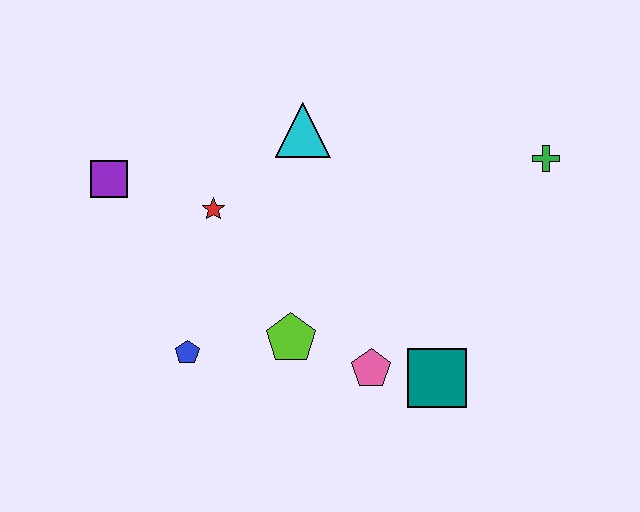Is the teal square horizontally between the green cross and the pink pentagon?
Yes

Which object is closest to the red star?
The purple square is closest to the red star.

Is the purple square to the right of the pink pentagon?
No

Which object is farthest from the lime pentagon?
The green cross is farthest from the lime pentagon.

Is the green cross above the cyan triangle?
No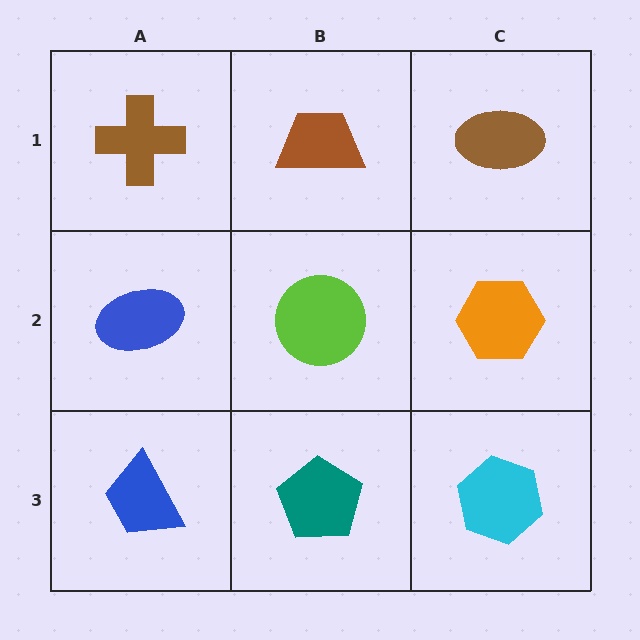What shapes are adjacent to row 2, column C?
A brown ellipse (row 1, column C), a cyan hexagon (row 3, column C), a lime circle (row 2, column B).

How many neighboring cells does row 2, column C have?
3.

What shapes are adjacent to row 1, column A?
A blue ellipse (row 2, column A), a brown trapezoid (row 1, column B).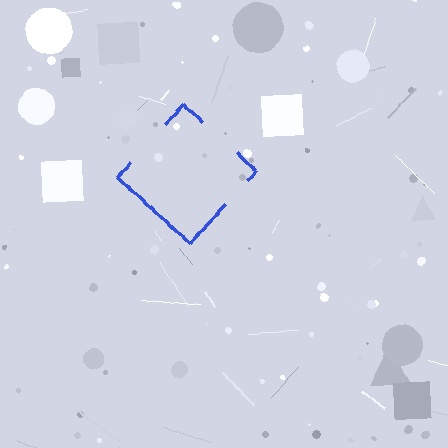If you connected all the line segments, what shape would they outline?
They would outline a diamond.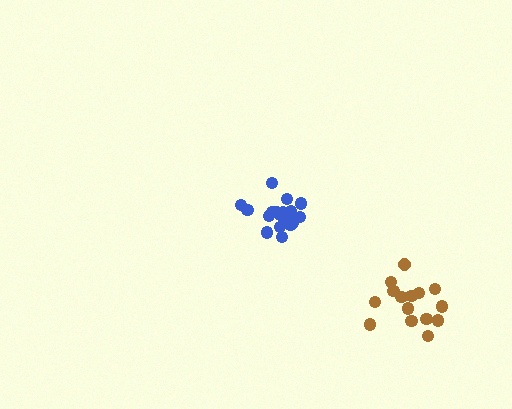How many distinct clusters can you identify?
There are 2 distinct clusters.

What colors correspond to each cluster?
The clusters are colored: brown, blue.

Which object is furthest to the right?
The brown cluster is rightmost.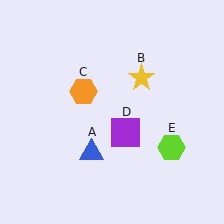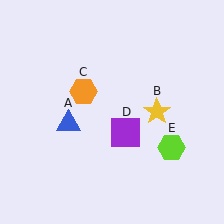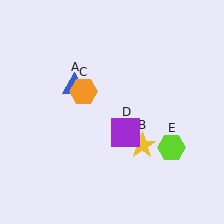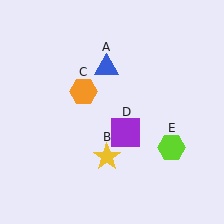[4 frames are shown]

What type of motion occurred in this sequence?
The blue triangle (object A), yellow star (object B) rotated clockwise around the center of the scene.